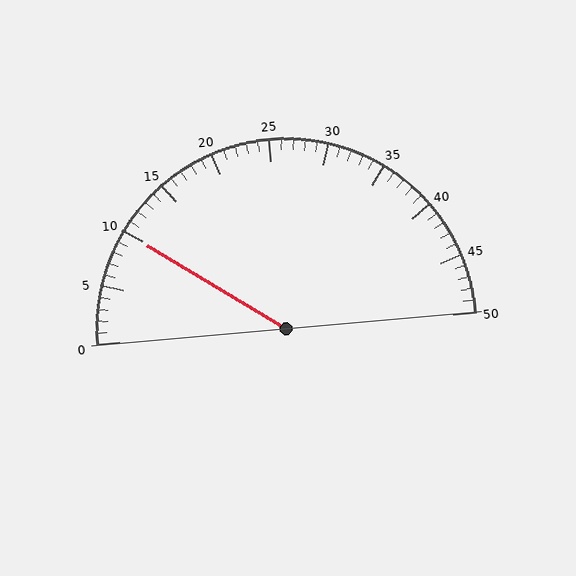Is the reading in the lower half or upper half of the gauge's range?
The reading is in the lower half of the range (0 to 50).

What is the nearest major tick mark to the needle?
The nearest major tick mark is 10.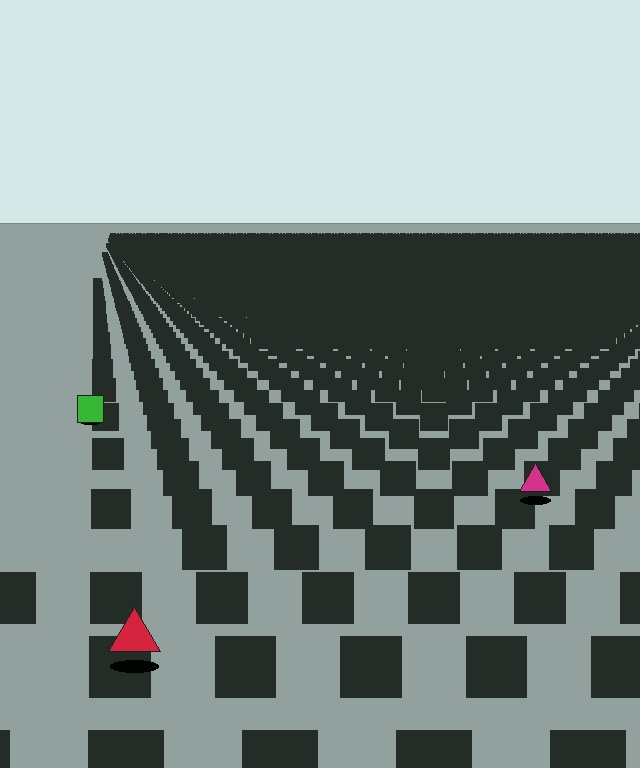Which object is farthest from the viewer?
The green square is farthest from the viewer. It appears smaller and the ground texture around it is denser.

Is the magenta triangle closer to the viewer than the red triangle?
No. The red triangle is closer — you can tell from the texture gradient: the ground texture is coarser near it.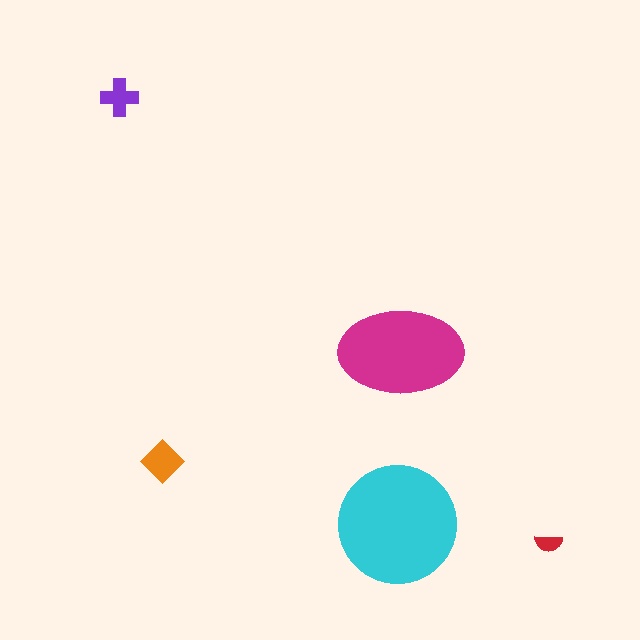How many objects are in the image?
There are 5 objects in the image.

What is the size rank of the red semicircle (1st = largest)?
5th.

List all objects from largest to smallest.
The cyan circle, the magenta ellipse, the orange diamond, the purple cross, the red semicircle.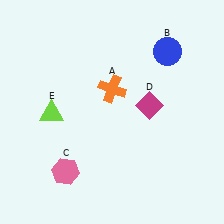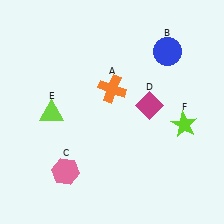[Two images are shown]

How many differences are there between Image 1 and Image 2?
There is 1 difference between the two images.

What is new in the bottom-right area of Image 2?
A lime star (F) was added in the bottom-right area of Image 2.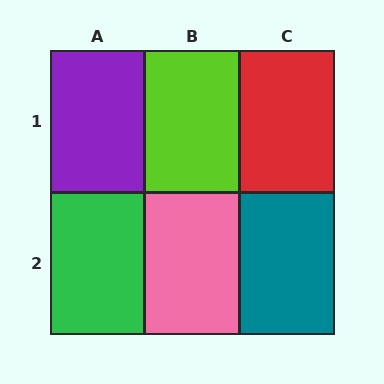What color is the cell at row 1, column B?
Lime.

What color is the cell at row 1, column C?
Red.